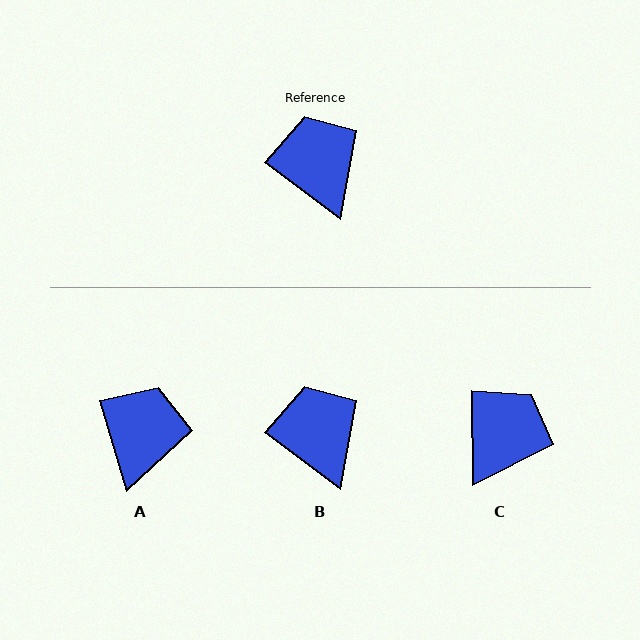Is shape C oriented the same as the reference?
No, it is off by about 52 degrees.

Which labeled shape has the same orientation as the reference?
B.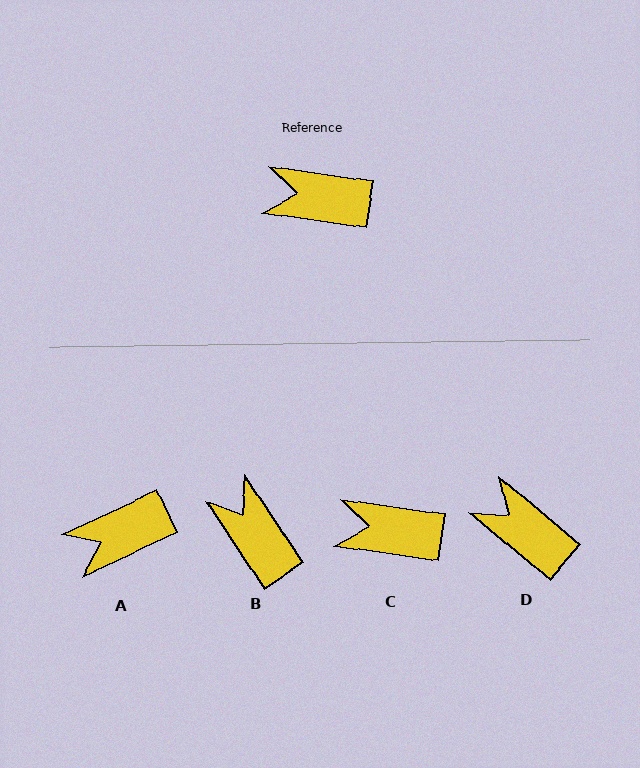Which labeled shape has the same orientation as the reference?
C.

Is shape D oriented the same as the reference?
No, it is off by about 32 degrees.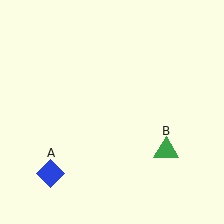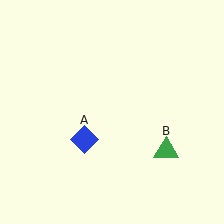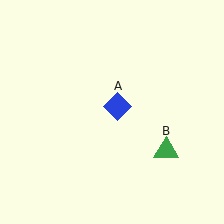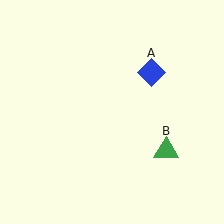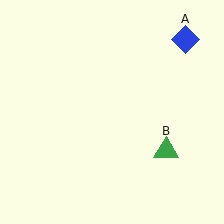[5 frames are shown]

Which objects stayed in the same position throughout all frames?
Green triangle (object B) remained stationary.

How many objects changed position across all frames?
1 object changed position: blue diamond (object A).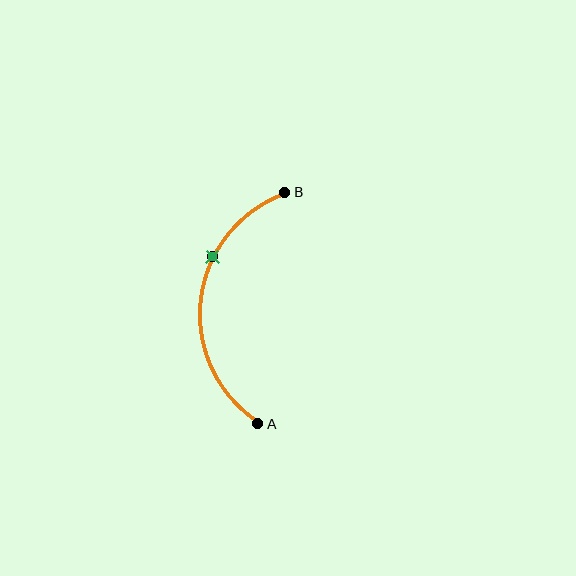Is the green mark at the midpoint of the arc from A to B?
No. The green mark lies on the arc but is closer to endpoint B. The arc midpoint would be at the point on the curve equidistant along the arc from both A and B.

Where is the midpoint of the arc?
The arc midpoint is the point on the curve farthest from the straight line joining A and B. It sits to the left of that line.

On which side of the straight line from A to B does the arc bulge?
The arc bulges to the left of the straight line connecting A and B.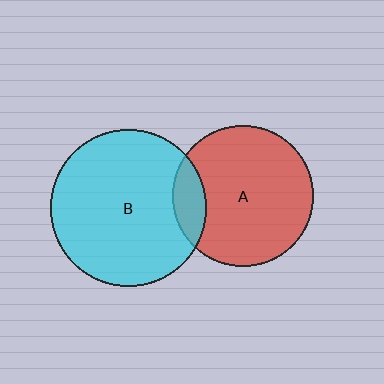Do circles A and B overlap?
Yes.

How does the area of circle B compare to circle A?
Approximately 1.2 times.